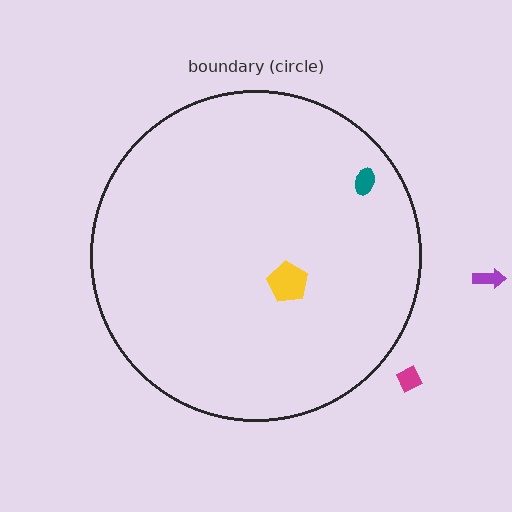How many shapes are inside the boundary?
2 inside, 2 outside.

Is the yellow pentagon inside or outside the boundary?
Inside.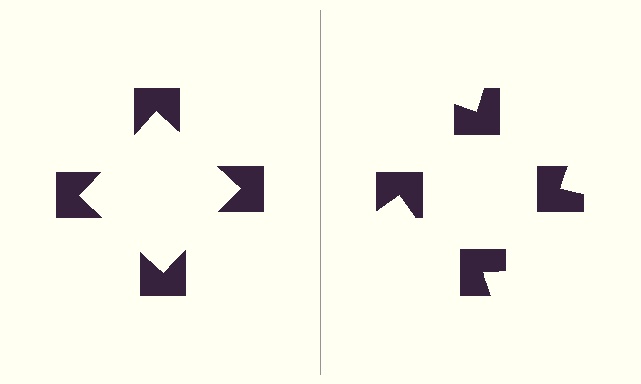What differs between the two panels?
The notched squares are positioned identically on both sides; only the wedge orientations differ. On the left they align to a square; on the right they are misaligned.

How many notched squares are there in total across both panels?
8 — 4 on each side.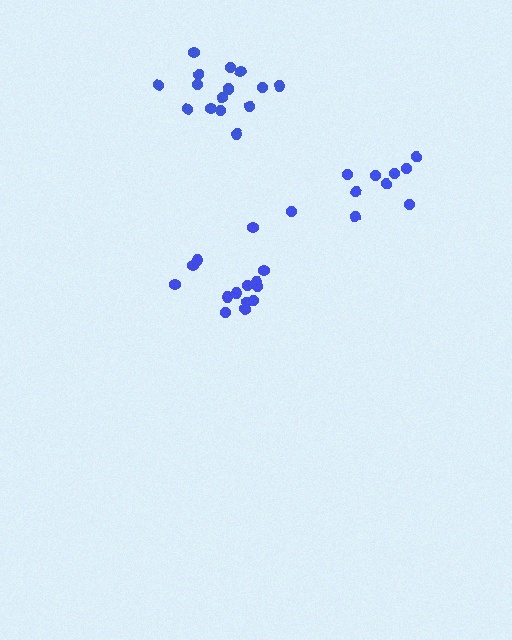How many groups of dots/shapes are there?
There are 3 groups.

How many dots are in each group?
Group 1: 10 dots, Group 2: 16 dots, Group 3: 14 dots (40 total).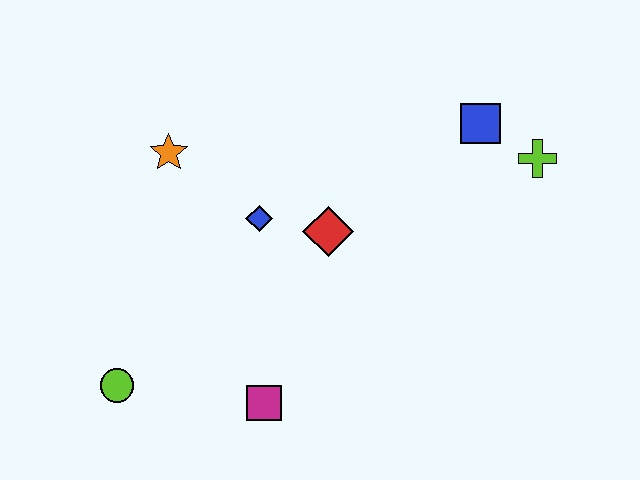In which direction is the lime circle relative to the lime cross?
The lime circle is to the left of the lime cross.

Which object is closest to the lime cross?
The blue square is closest to the lime cross.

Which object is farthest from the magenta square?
The lime cross is farthest from the magenta square.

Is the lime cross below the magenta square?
No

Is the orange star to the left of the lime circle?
No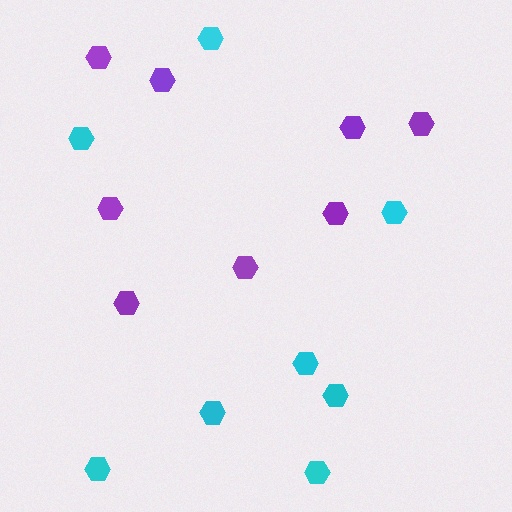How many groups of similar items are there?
There are 2 groups: one group of cyan hexagons (8) and one group of purple hexagons (8).